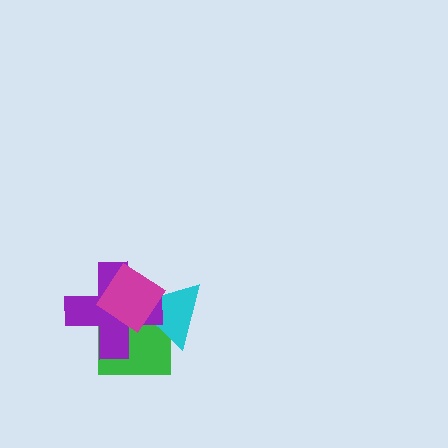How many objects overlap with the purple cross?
3 objects overlap with the purple cross.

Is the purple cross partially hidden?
Yes, it is partially covered by another shape.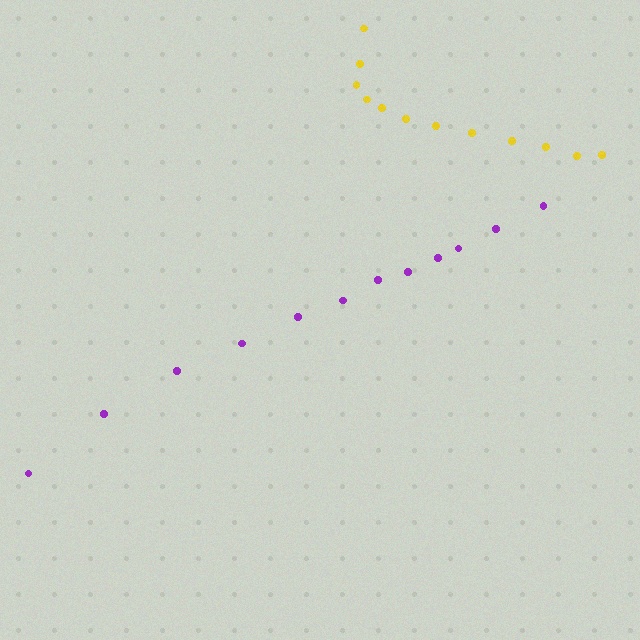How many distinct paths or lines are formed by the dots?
There are 2 distinct paths.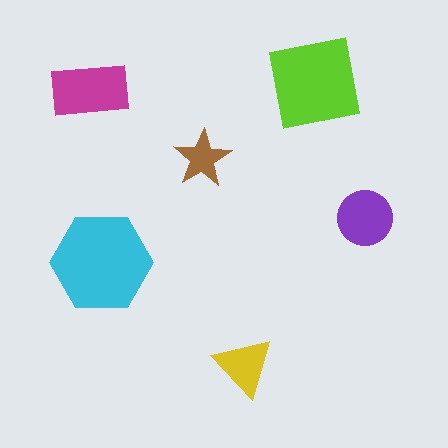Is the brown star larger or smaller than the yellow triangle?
Smaller.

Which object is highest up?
The lime square is topmost.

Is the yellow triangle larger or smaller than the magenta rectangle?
Smaller.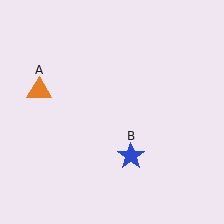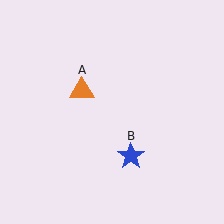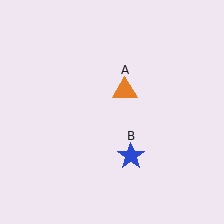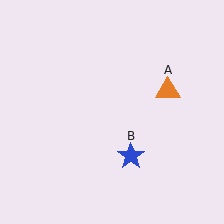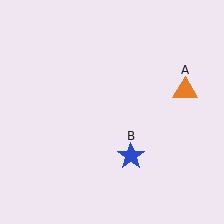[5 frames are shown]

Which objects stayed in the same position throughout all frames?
Blue star (object B) remained stationary.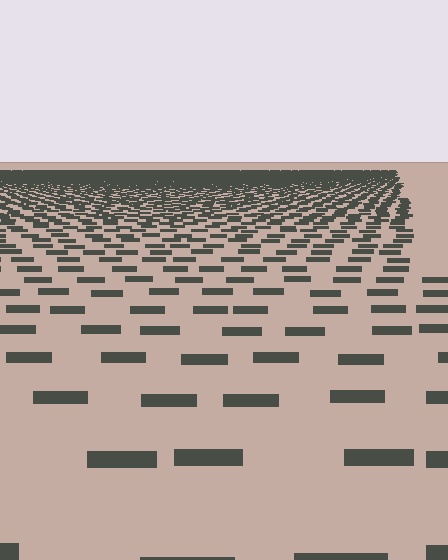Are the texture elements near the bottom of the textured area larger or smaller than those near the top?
Larger. Near the bottom, elements are closer to the viewer and appear at a bigger on-screen size.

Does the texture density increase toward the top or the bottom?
Density increases toward the top.